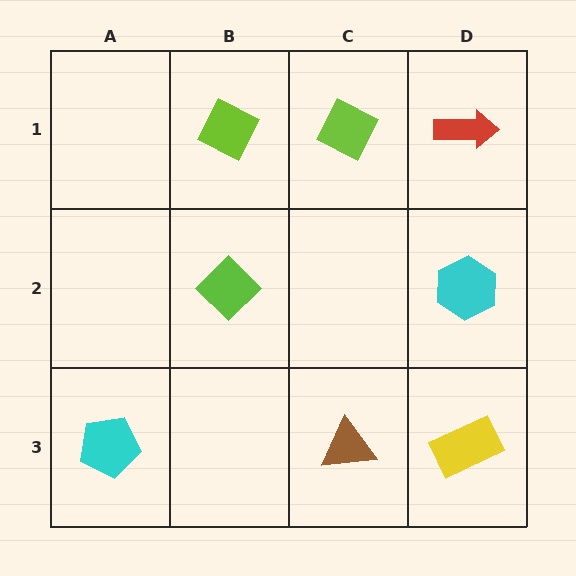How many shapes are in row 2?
2 shapes.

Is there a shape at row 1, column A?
No, that cell is empty.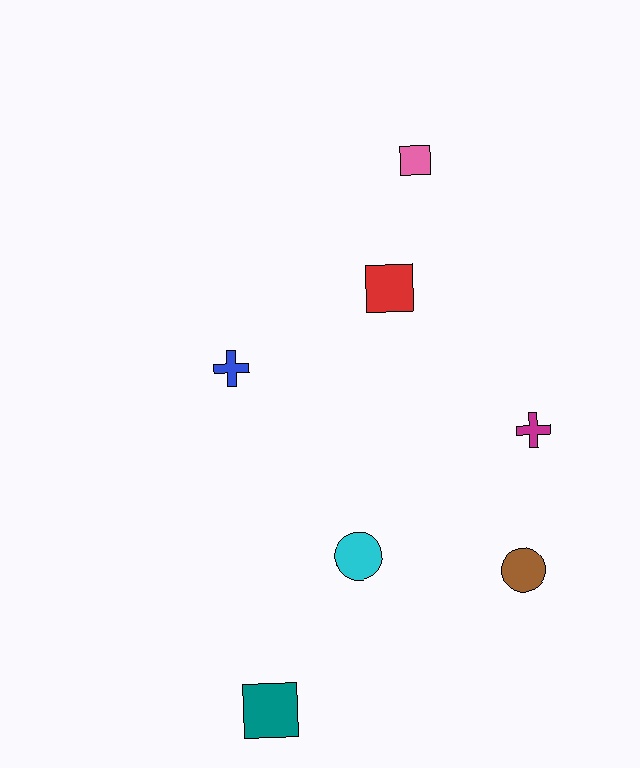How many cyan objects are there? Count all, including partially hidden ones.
There is 1 cyan object.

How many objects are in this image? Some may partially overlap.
There are 7 objects.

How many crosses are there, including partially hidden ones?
There are 2 crosses.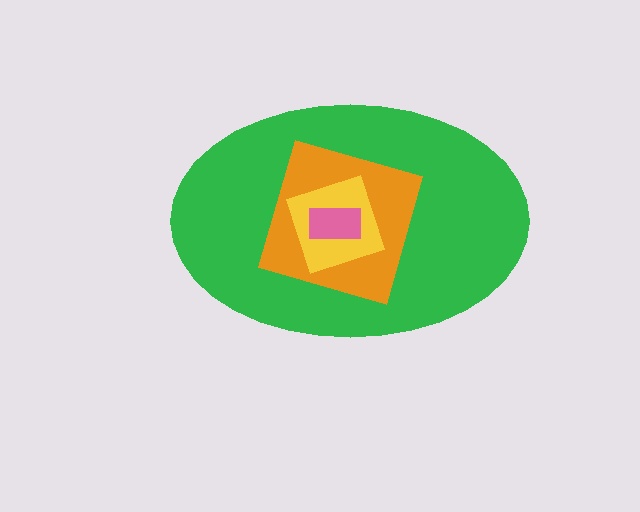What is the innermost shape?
The pink rectangle.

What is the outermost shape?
The green ellipse.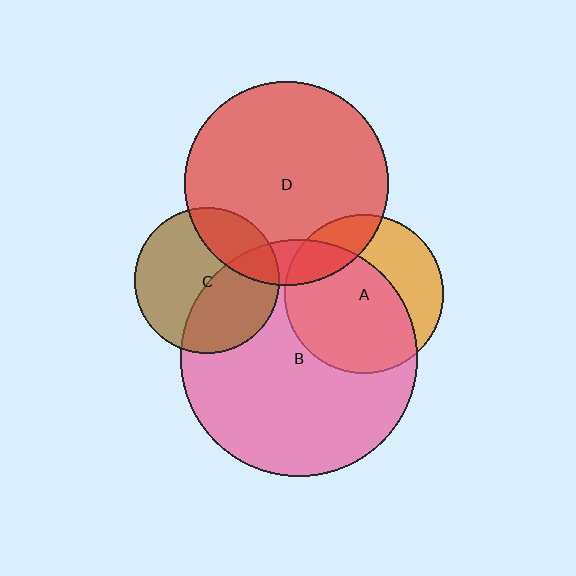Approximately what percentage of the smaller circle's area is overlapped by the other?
Approximately 65%.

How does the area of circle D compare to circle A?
Approximately 1.6 times.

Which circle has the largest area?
Circle B (pink).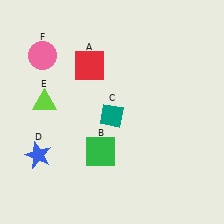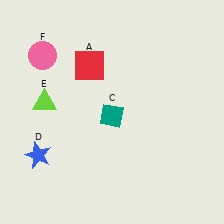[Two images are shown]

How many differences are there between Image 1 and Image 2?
There is 1 difference between the two images.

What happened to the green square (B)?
The green square (B) was removed in Image 2. It was in the bottom-left area of Image 1.